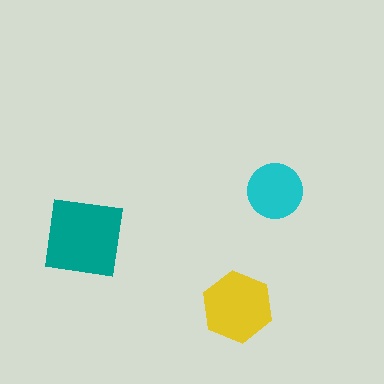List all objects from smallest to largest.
The cyan circle, the yellow hexagon, the teal square.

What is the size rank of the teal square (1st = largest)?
1st.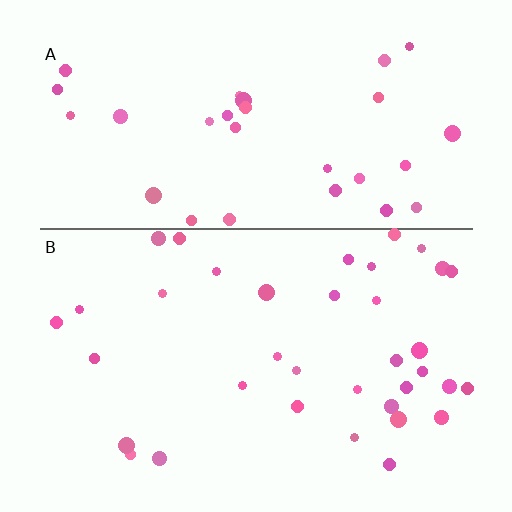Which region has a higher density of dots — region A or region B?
B (the bottom).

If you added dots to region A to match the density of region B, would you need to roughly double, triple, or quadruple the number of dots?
Approximately double.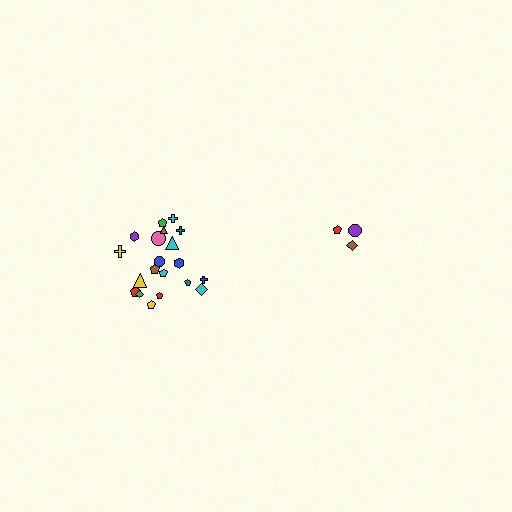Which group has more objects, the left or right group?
The left group.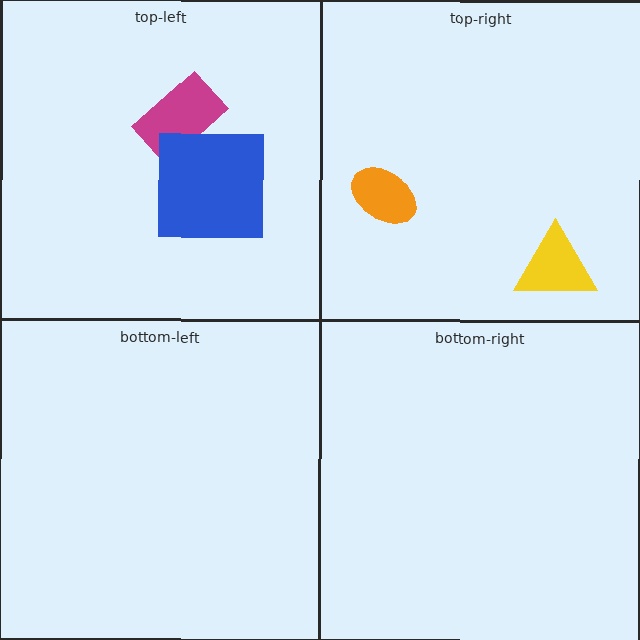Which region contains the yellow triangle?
The top-right region.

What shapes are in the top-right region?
The orange ellipse, the yellow triangle.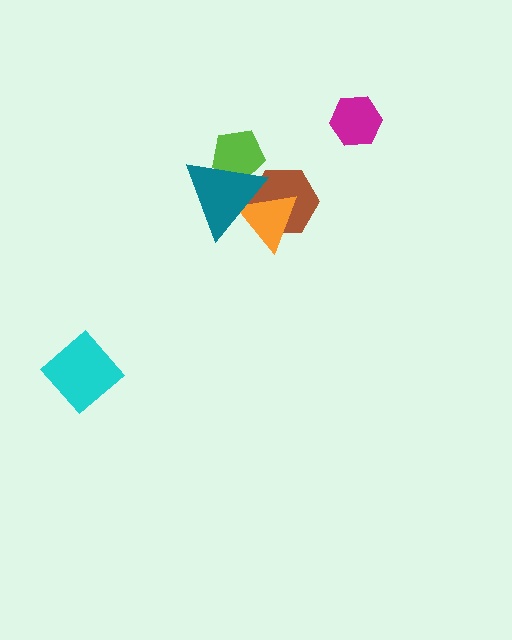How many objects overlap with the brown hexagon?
2 objects overlap with the brown hexagon.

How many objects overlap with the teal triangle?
3 objects overlap with the teal triangle.